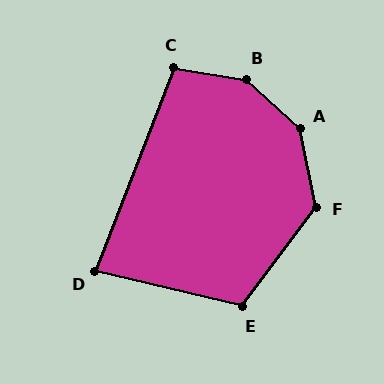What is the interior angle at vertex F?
Approximately 132 degrees (obtuse).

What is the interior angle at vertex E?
Approximately 113 degrees (obtuse).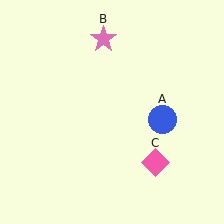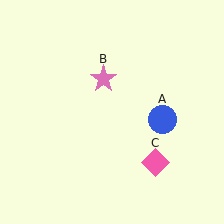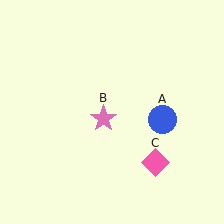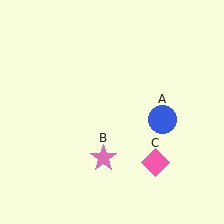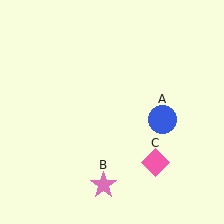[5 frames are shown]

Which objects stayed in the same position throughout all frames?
Blue circle (object A) and pink diamond (object C) remained stationary.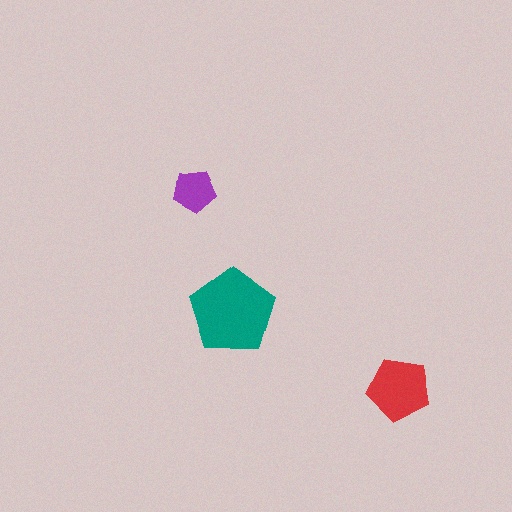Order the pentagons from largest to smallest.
the teal one, the red one, the purple one.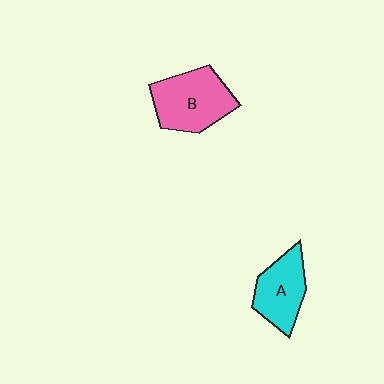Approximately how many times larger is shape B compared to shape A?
Approximately 1.3 times.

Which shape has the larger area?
Shape B (pink).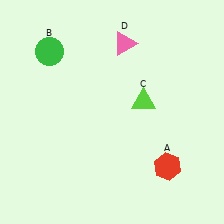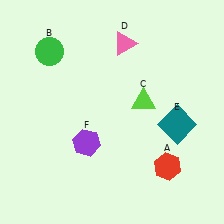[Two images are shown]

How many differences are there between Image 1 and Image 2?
There are 2 differences between the two images.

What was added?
A teal square (E), a purple hexagon (F) were added in Image 2.